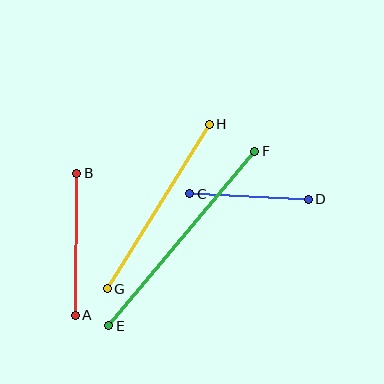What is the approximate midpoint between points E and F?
The midpoint is at approximately (182, 239) pixels.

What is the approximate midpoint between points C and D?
The midpoint is at approximately (249, 196) pixels.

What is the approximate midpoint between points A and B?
The midpoint is at approximately (76, 244) pixels.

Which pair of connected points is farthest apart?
Points E and F are farthest apart.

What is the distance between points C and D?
The distance is approximately 118 pixels.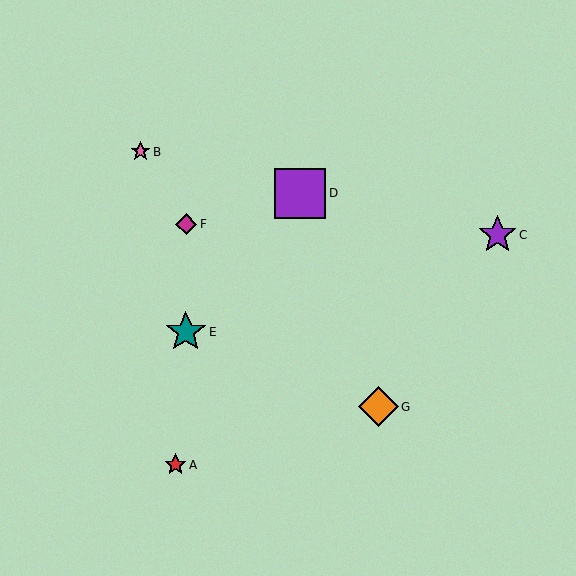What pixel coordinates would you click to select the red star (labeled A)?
Click at (175, 465) to select the red star A.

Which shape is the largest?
The purple square (labeled D) is the largest.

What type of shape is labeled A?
Shape A is a red star.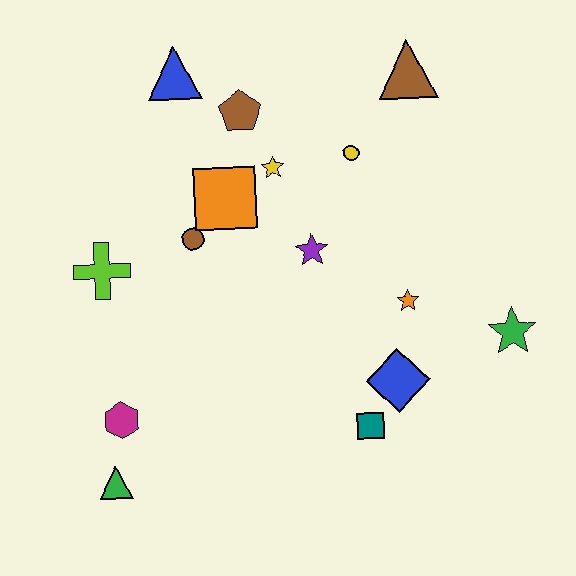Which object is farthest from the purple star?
The green triangle is farthest from the purple star.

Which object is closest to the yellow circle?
The yellow star is closest to the yellow circle.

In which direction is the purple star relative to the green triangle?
The purple star is above the green triangle.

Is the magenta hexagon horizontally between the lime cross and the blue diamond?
Yes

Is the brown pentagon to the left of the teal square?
Yes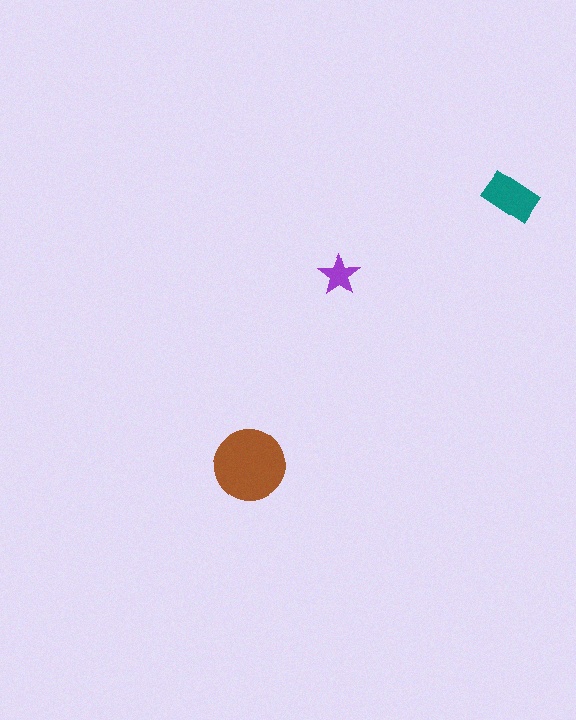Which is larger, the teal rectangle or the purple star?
The teal rectangle.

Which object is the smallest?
The purple star.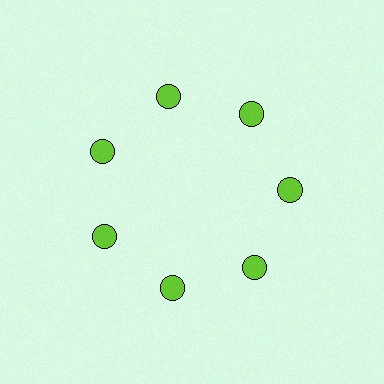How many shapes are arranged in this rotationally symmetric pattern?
There are 7 shapes, arranged in 7 groups of 1.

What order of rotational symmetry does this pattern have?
This pattern has 7-fold rotational symmetry.